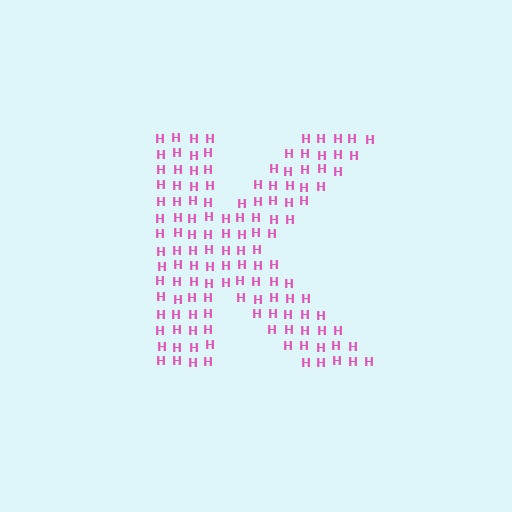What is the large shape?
The large shape is the letter K.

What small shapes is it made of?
It is made of small letter H's.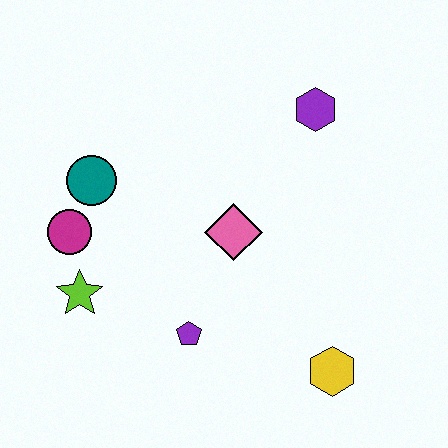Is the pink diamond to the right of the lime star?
Yes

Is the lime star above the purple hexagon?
No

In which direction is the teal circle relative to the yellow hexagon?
The teal circle is to the left of the yellow hexagon.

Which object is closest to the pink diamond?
The purple pentagon is closest to the pink diamond.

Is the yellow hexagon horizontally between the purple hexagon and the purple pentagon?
No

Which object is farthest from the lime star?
The purple hexagon is farthest from the lime star.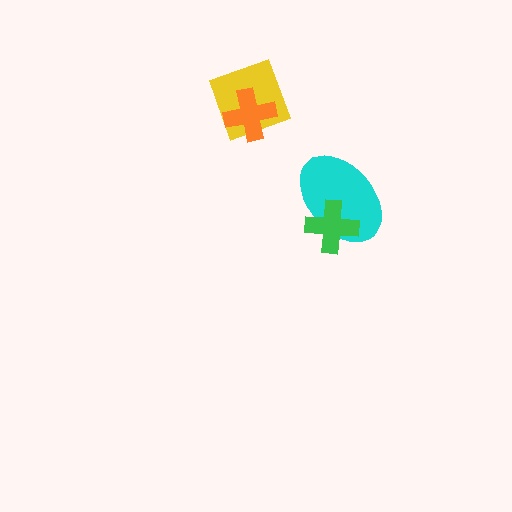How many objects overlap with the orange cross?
1 object overlaps with the orange cross.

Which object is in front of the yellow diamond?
The orange cross is in front of the yellow diamond.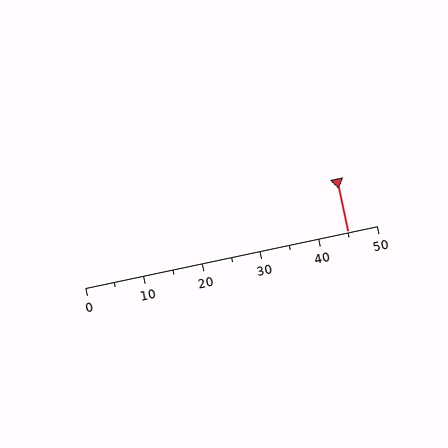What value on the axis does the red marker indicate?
The marker indicates approximately 45.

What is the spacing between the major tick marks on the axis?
The major ticks are spaced 10 apart.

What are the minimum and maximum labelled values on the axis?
The axis runs from 0 to 50.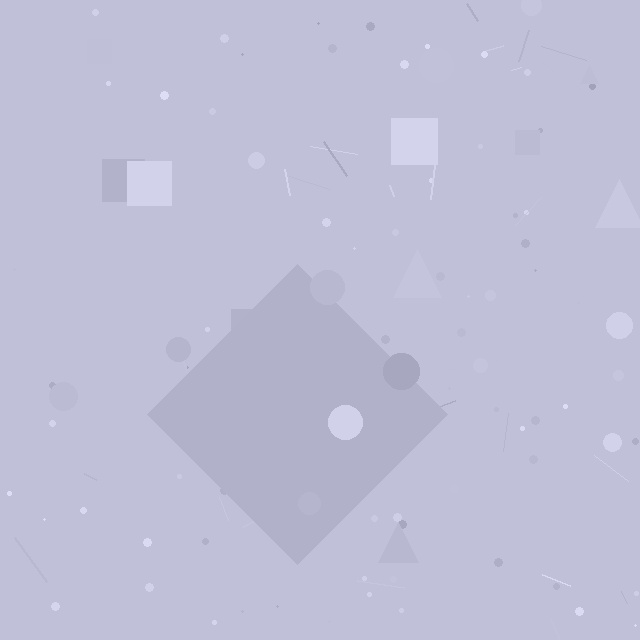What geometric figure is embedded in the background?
A diamond is embedded in the background.